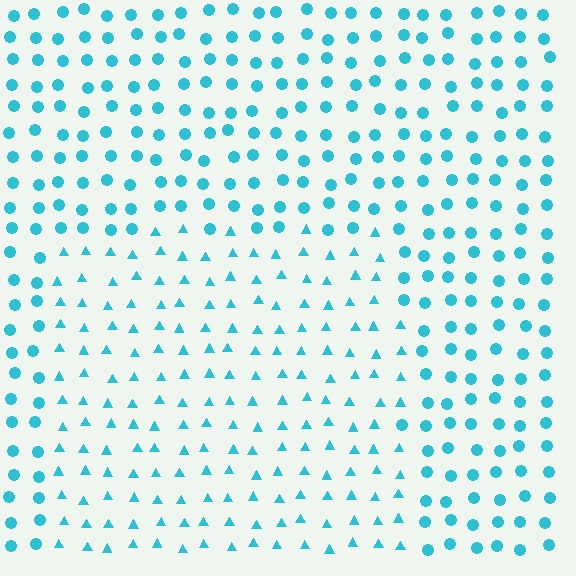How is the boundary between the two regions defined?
The boundary is defined by a change in element shape: triangles inside vs. circles outside. All elements share the same color and spacing.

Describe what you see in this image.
The image is filled with small cyan elements arranged in a uniform grid. A rectangle-shaped region contains triangles, while the surrounding area contains circles. The boundary is defined purely by the change in element shape.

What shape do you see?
I see a rectangle.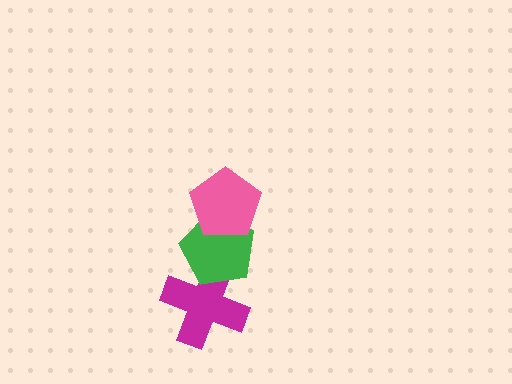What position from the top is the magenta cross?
The magenta cross is 3rd from the top.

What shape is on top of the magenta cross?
The green pentagon is on top of the magenta cross.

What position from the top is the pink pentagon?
The pink pentagon is 1st from the top.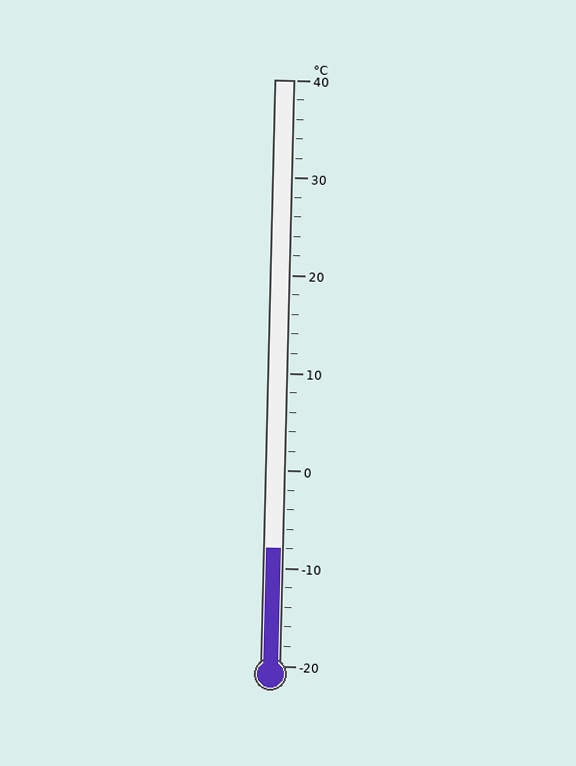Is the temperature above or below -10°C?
The temperature is above -10°C.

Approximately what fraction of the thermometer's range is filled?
The thermometer is filled to approximately 20% of its range.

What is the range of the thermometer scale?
The thermometer scale ranges from -20°C to 40°C.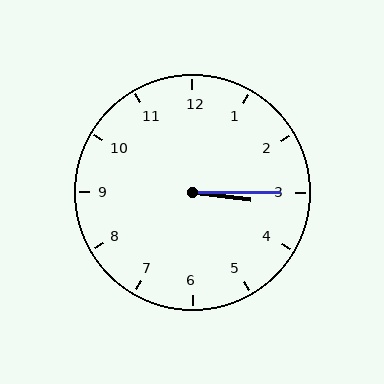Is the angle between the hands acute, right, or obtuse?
It is acute.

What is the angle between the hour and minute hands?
Approximately 8 degrees.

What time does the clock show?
3:15.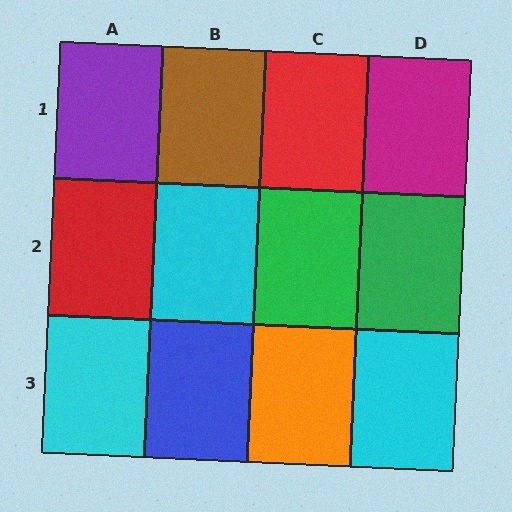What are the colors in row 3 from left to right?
Cyan, blue, orange, cyan.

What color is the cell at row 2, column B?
Cyan.